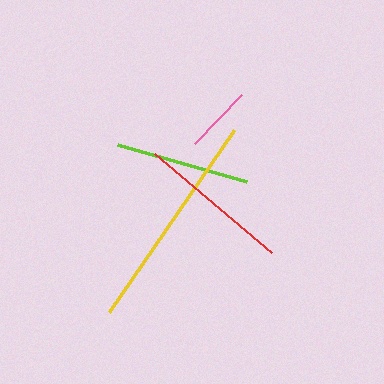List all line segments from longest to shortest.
From longest to shortest: yellow, red, lime, pink.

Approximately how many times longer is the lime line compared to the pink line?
The lime line is approximately 2.0 times the length of the pink line.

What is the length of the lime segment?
The lime segment is approximately 135 pixels long.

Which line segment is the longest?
The yellow line is the longest at approximately 220 pixels.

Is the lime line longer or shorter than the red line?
The red line is longer than the lime line.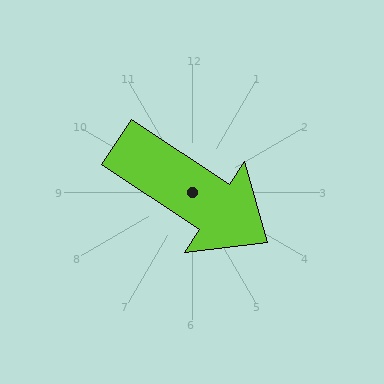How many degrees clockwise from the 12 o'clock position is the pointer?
Approximately 124 degrees.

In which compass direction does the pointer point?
Southeast.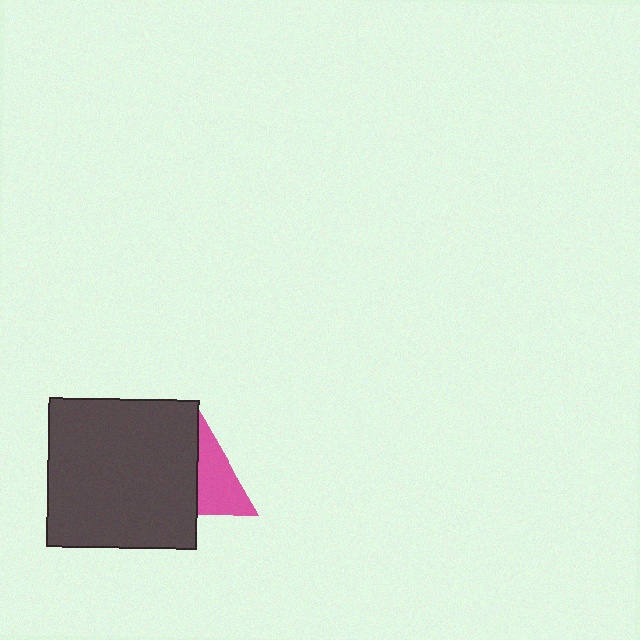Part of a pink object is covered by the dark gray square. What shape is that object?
It is a triangle.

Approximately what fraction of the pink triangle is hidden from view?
Roughly 53% of the pink triangle is hidden behind the dark gray square.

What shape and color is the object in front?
The object in front is a dark gray square.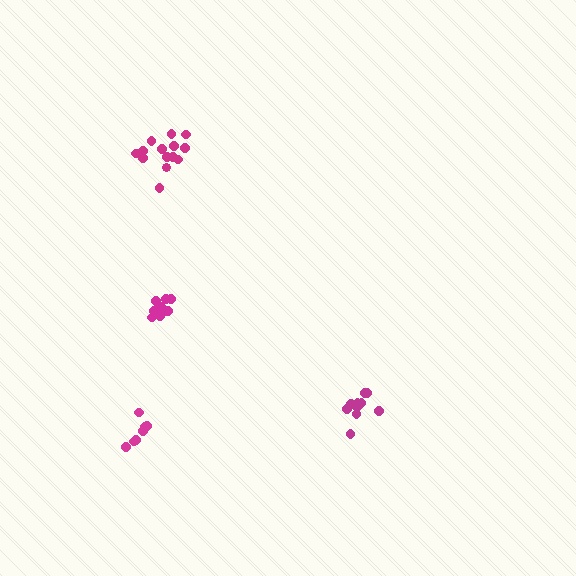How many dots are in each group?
Group 1: 14 dots, Group 2: 9 dots, Group 3: 10 dots, Group 4: 8 dots (41 total).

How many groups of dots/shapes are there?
There are 4 groups.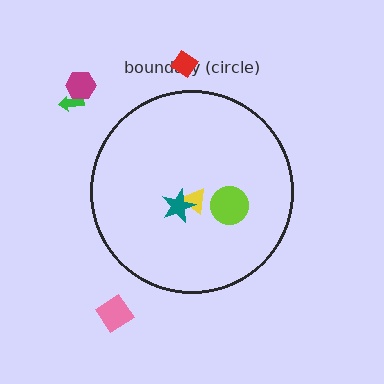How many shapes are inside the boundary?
3 inside, 4 outside.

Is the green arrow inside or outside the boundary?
Outside.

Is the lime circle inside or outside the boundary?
Inside.